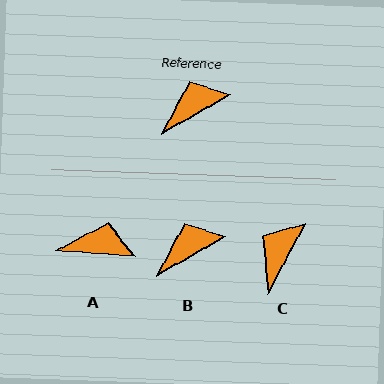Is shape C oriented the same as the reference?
No, it is off by about 32 degrees.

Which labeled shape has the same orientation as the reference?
B.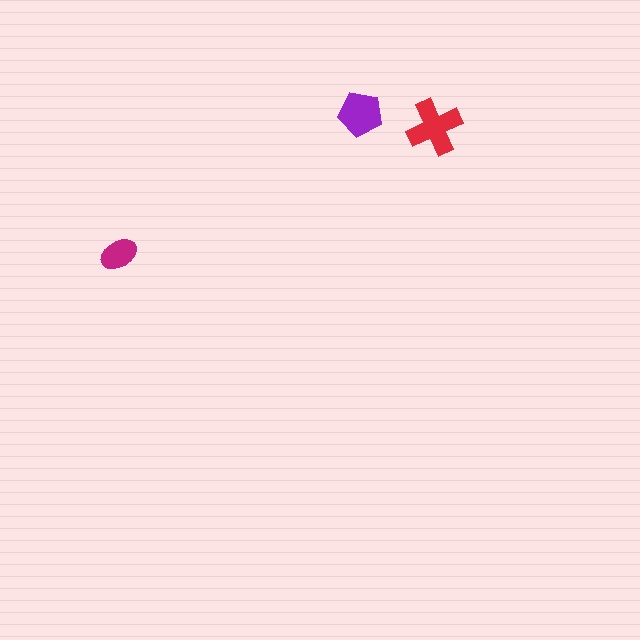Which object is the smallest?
The magenta ellipse.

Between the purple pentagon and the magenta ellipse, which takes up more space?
The purple pentagon.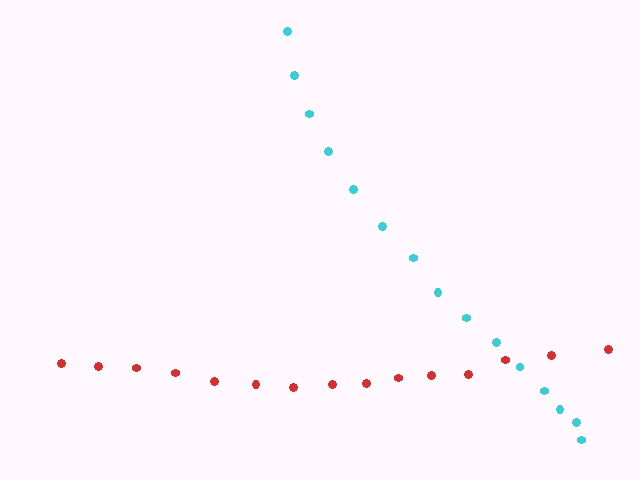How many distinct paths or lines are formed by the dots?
There are 2 distinct paths.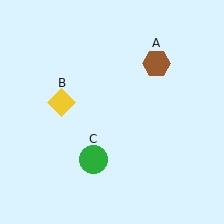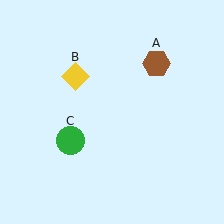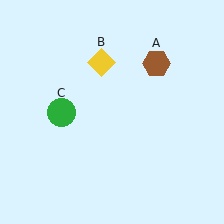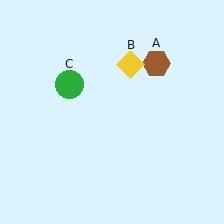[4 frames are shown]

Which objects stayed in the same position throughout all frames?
Brown hexagon (object A) remained stationary.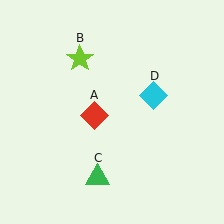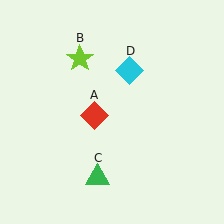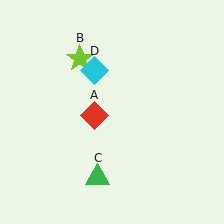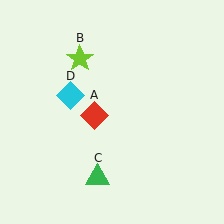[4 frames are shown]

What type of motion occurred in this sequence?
The cyan diamond (object D) rotated counterclockwise around the center of the scene.